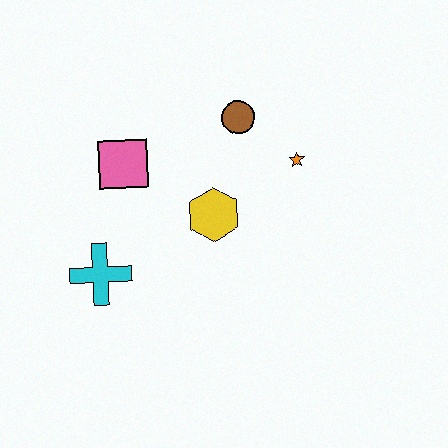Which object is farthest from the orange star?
The cyan cross is farthest from the orange star.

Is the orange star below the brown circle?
Yes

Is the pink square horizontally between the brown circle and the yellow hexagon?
No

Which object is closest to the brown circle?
The orange star is closest to the brown circle.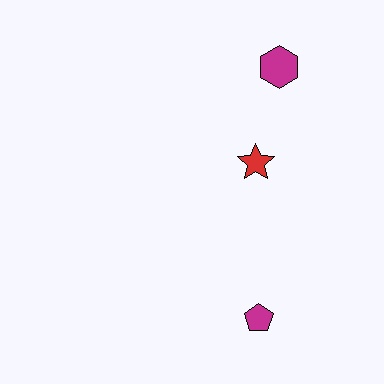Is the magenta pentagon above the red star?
No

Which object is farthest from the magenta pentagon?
The magenta hexagon is farthest from the magenta pentagon.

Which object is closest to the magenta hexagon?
The red star is closest to the magenta hexagon.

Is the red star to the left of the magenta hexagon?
Yes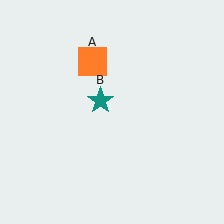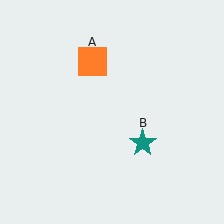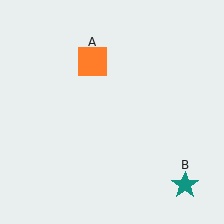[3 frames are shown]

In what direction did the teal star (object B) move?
The teal star (object B) moved down and to the right.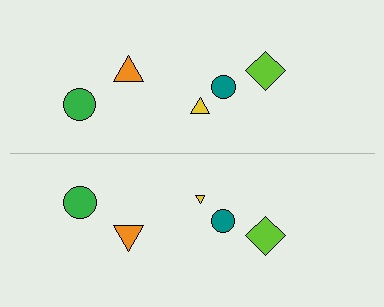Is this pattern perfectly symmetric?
No, the pattern is not perfectly symmetric. The yellow triangle on the bottom side has a different size than its mirror counterpart.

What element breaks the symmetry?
The yellow triangle on the bottom side has a different size than its mirror counterpart.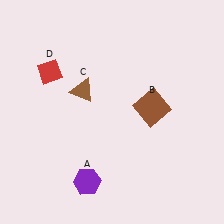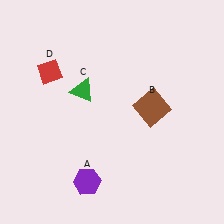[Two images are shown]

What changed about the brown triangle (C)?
In Image 1, C is brown. In Image 2, it changed to green.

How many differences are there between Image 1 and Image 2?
There is 1 difference between the two images.